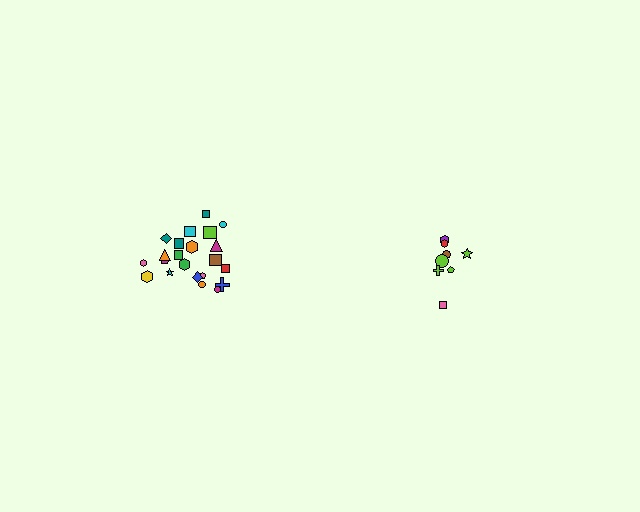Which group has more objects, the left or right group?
The left group.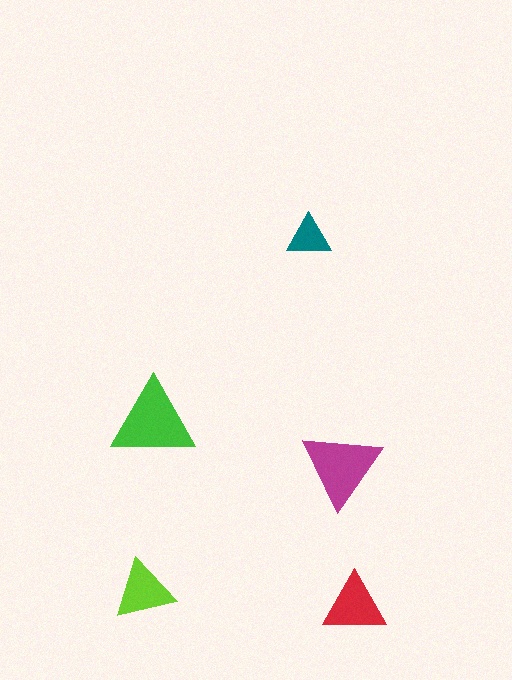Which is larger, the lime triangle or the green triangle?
The green one.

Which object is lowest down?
The red triangle is bottommost.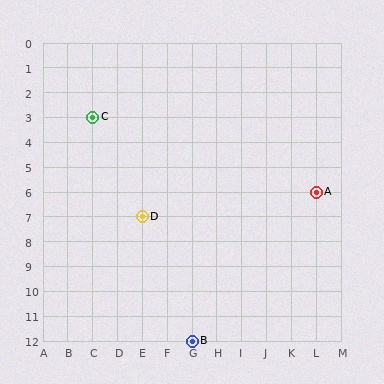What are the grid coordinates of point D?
Point D is at grid coordinates (E, 7).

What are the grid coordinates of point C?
Point C is at grid coordinates (C, 3).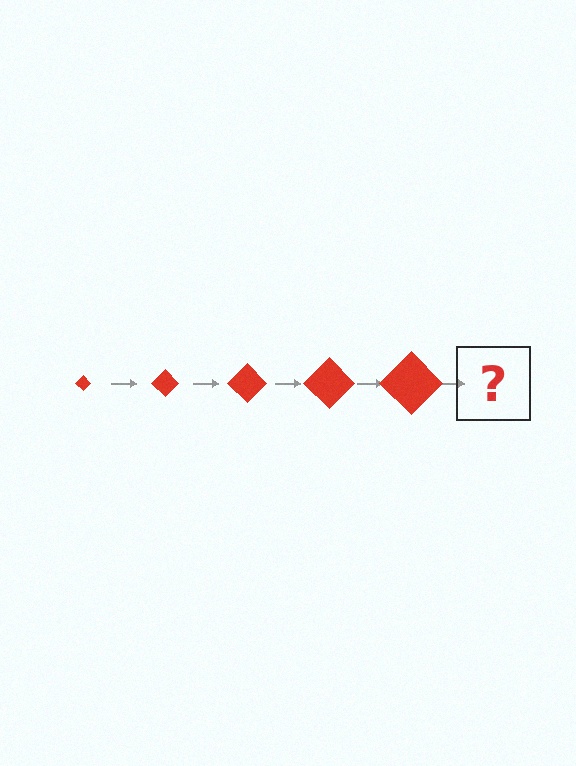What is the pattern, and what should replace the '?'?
The pattern is that the diamond gets progressively larger each step. The '?' should be a red diamond, larger than the previous one.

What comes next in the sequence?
The next element should be a red diamond, larger than the previous one.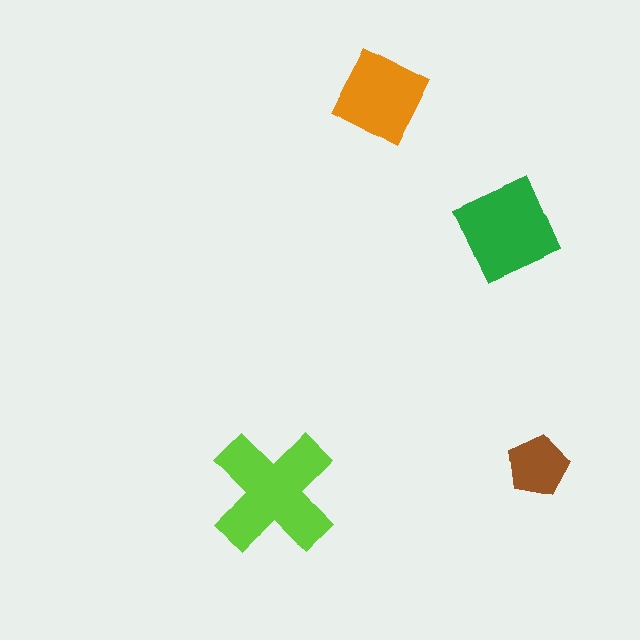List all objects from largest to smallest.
The lime cross, the green square, the orange diamond, the brown pentagon.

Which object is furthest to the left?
The lime cross is leftmost.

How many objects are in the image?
There are 4 objects in the image.